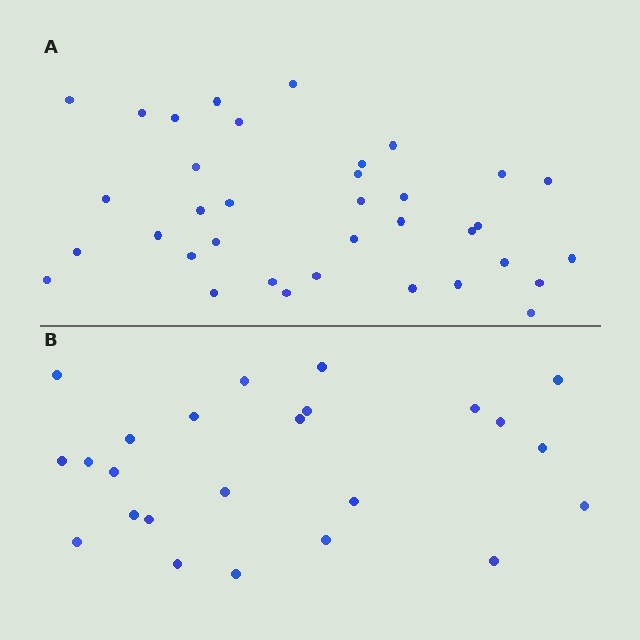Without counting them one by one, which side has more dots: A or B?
Region A (the top region) has more dots.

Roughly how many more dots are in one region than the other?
Region A has roughly 12 or so more dots than region B.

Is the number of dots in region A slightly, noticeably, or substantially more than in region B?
Region A has substantially more. The ratio is roughly 1.5 to 1.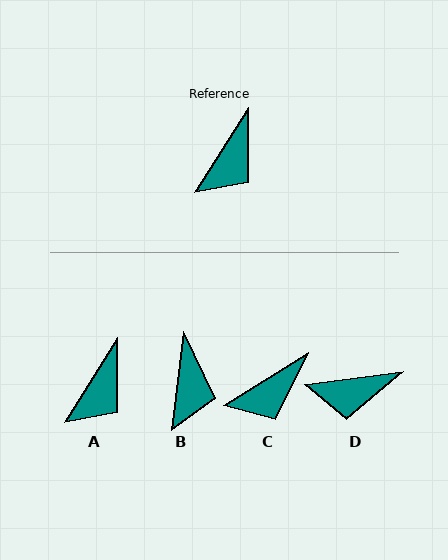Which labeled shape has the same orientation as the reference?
A.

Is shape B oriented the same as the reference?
No, it is off by about 26 degrees.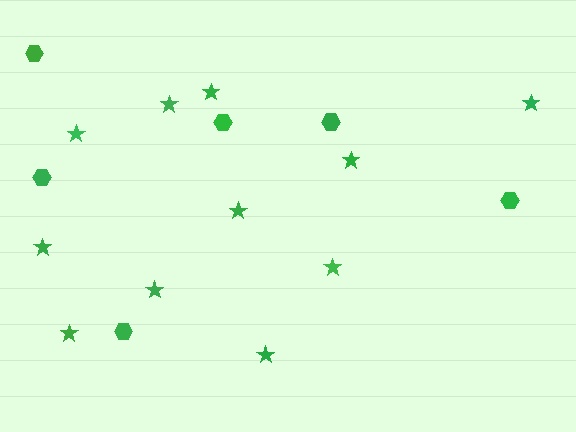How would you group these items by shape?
There are 2 groups: one group of stars (11) and one group of hexagons (6).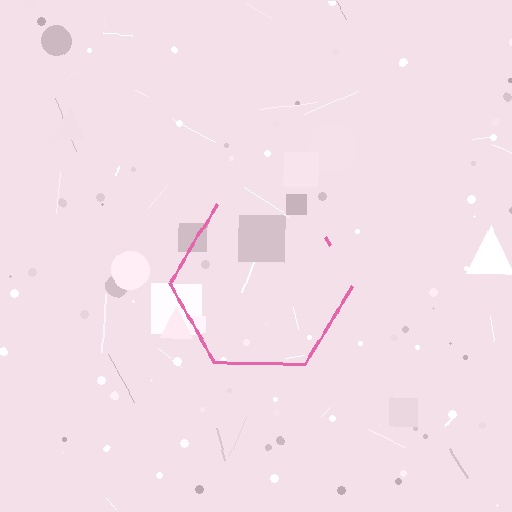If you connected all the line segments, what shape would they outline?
They would outline a hexagon.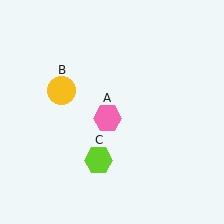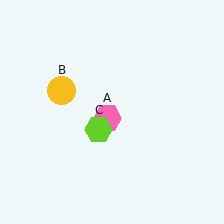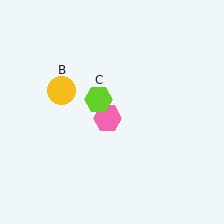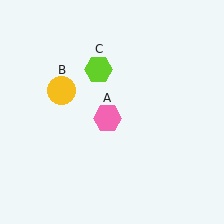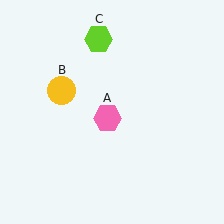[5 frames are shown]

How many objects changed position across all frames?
1 object changed position: lime hexagon (object C).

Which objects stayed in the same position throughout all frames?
Pink hexagon (object A) and yellow circle (object B) remained stationary.